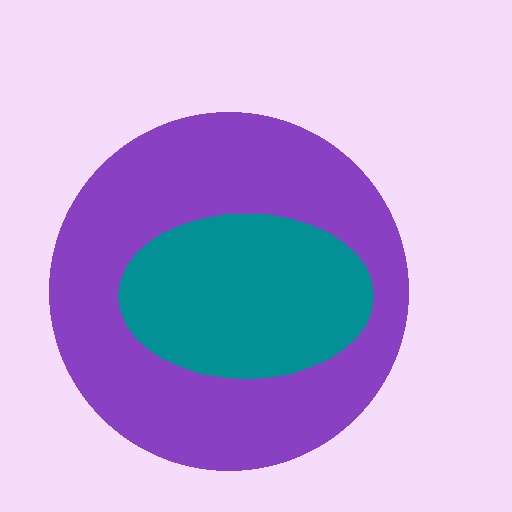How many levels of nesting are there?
2.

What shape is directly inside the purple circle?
The teal ellipse.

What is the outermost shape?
The purple circle.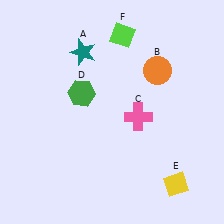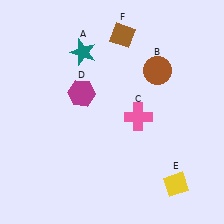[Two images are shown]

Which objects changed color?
B changed from orange to brown. D changed from green to magenta. F changed from lime to brown.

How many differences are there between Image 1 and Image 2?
There are 3 differences between the two images.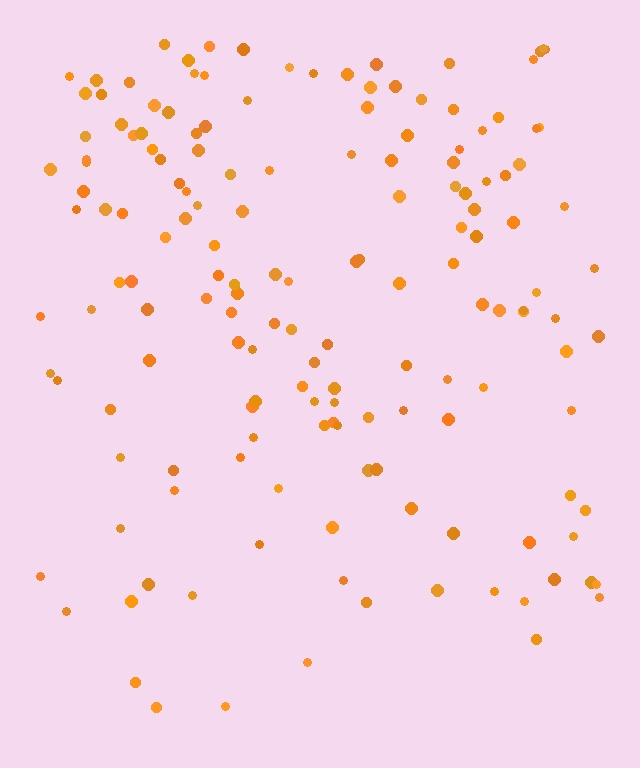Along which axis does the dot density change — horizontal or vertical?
Vertical.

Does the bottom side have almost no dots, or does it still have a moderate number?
Still a moderate number, just noticeably fewer than the top.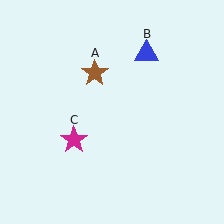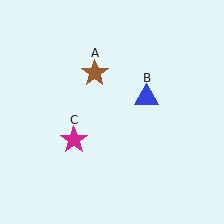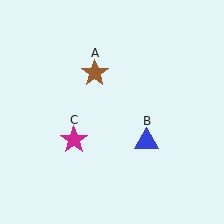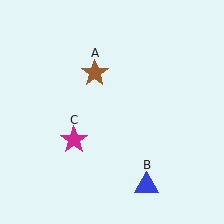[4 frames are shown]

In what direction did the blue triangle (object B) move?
The blue triangle (object B) moved down.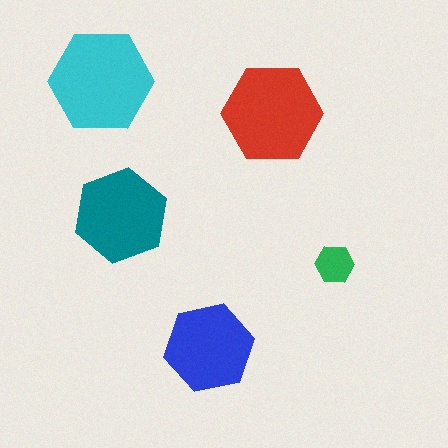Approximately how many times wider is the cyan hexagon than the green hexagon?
About 2.5 times wider.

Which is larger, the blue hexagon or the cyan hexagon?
The cyan one.